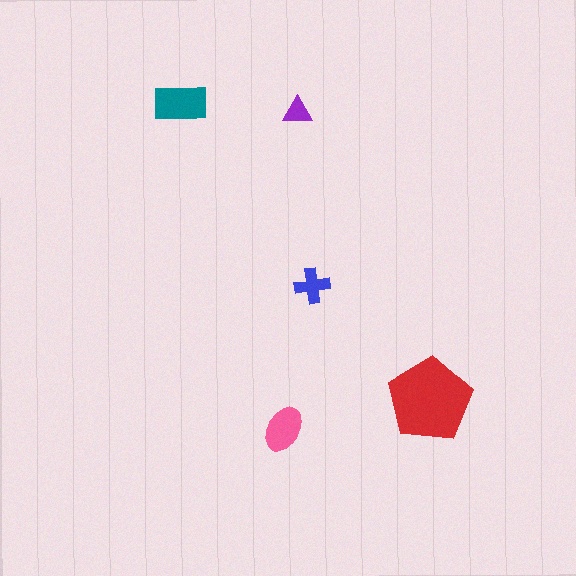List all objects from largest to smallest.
The red pentagon, the teal rectangle, the pink ellipse, the blue cross, the purple triangle.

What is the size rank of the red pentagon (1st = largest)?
1st.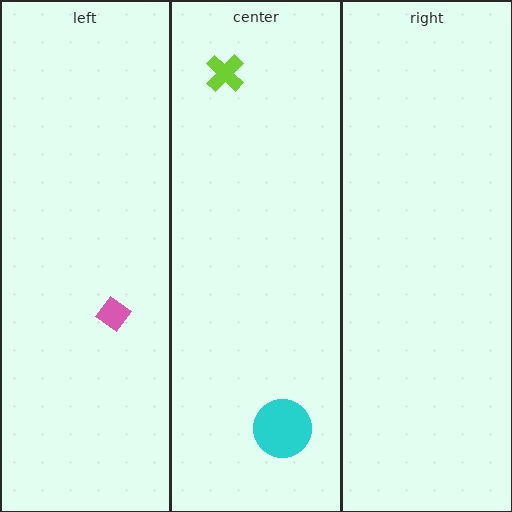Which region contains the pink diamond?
The left region.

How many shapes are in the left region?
1.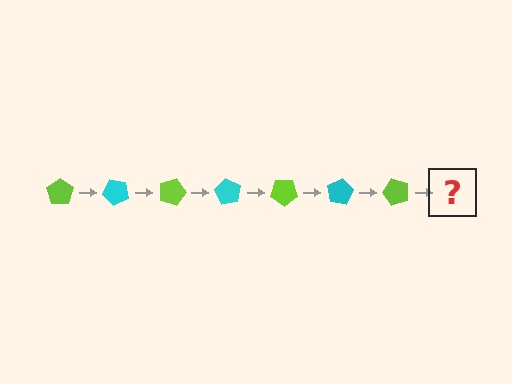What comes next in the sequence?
The next element should be a cyan pentagon, rotated 315 degrees from the start.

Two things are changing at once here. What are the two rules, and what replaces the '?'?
The two rules are that it rotates 45 degrees each step and the color cycles through lime and cyan. The '?' should be a cyan pentagon, rotated 315 degrees from the start.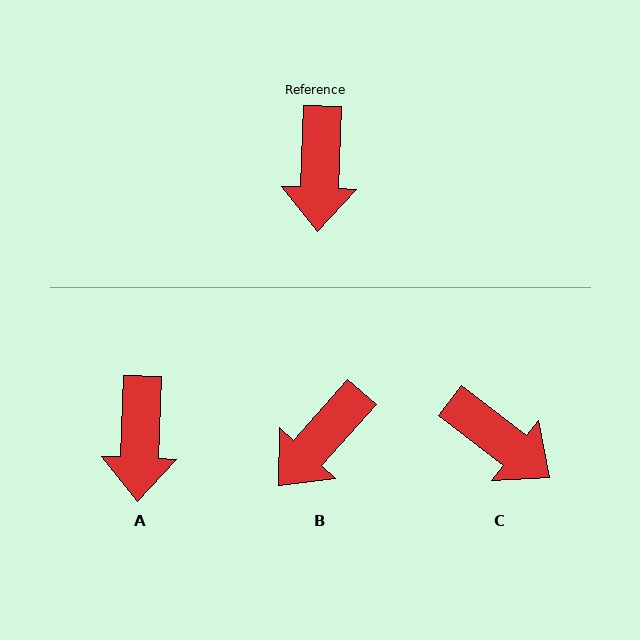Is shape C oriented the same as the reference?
No, it is off by about 55 degrees.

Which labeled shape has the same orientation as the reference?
A.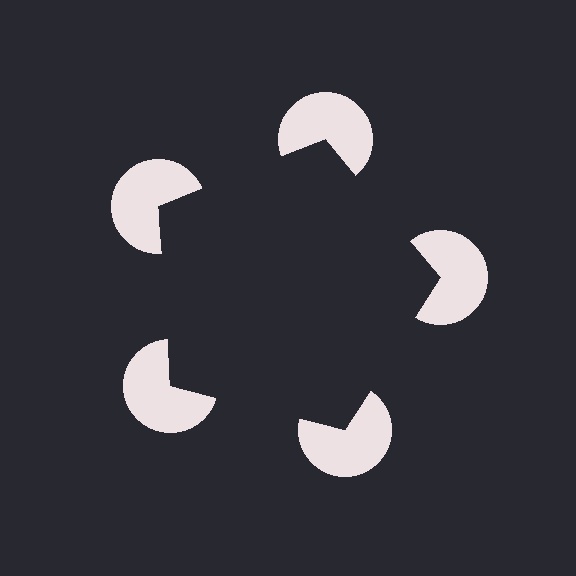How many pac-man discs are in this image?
There are 5 — one at each vertex of the illusory pentagon.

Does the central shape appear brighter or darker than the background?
It typically appears slightly darker than the background, even though no actual brightness change is drawn.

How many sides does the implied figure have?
5 sides.